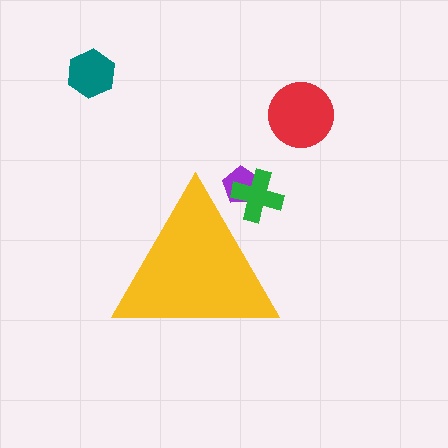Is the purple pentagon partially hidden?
Yes, the purple pentagon is partially hidden behind the yellow triangle.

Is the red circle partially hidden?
No, the red circle is fully visible.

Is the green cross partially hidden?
Yes, the green cross is partially hidden behind the yellow triangle.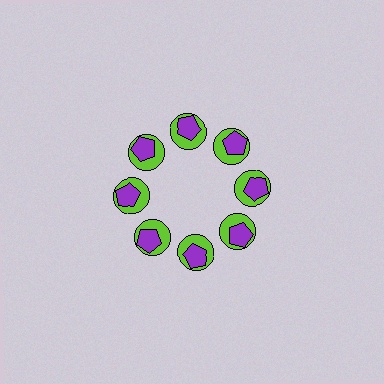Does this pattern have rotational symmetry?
Yes, this pattern has 8-fold rotational symmetry. It looks the same after rotating 45 degrees around the center.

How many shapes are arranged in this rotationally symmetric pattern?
There are 16 shapes, arranged in 8 groups of 2.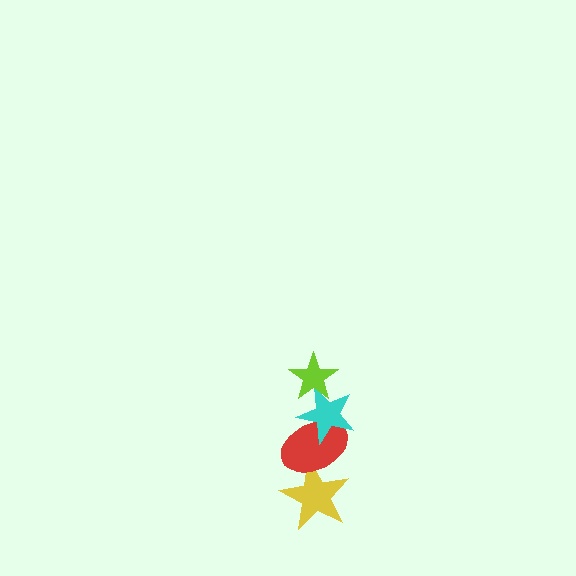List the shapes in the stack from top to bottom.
From top to bottom: the lime star, the cyan star, the red ellipse, the yellow star.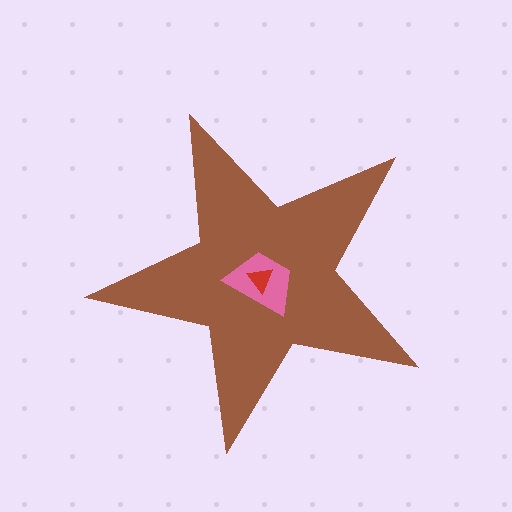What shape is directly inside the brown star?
The pink trapezoid.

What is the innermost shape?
The red triangle.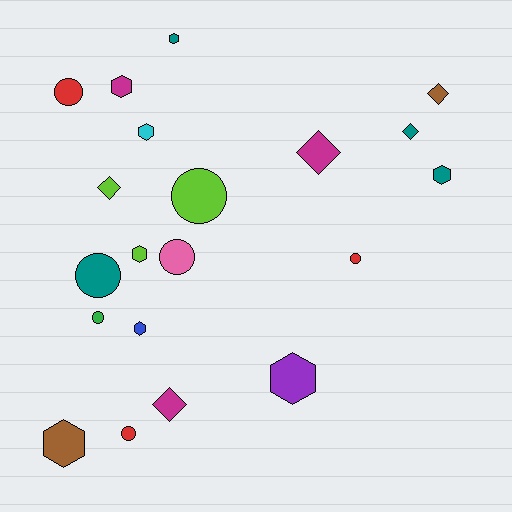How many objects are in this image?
There are 20 objects.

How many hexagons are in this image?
There are 8 hexagons.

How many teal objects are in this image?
There are 4 teal objects.